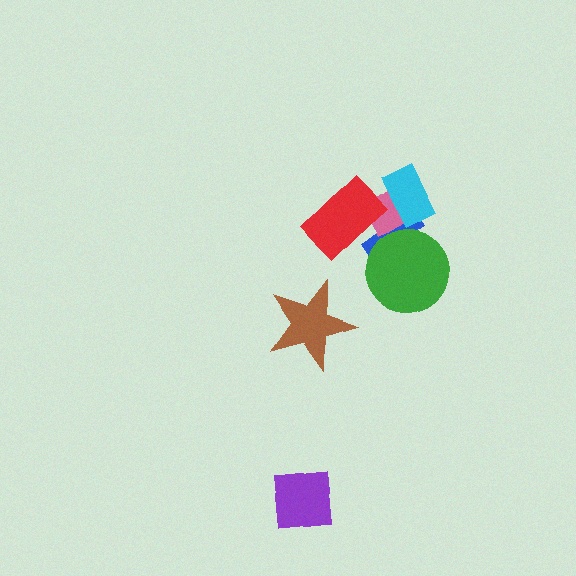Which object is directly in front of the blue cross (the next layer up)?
The pink diamond is directly in front of the blue cross.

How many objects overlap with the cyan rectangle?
2 objects overlap with the cyan rectangle.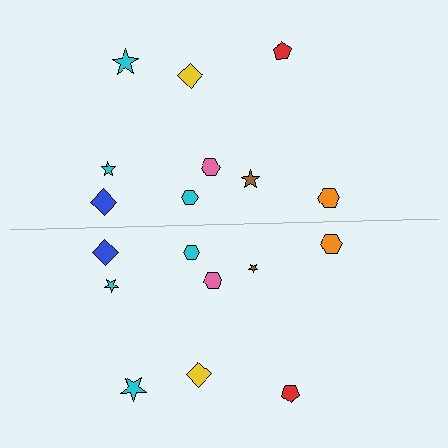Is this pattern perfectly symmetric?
No, the pattern is not perfectly symmetric. The brown star on the bottom side has a different size than its mirror counterpart.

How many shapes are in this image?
There are 18 shapes in this image.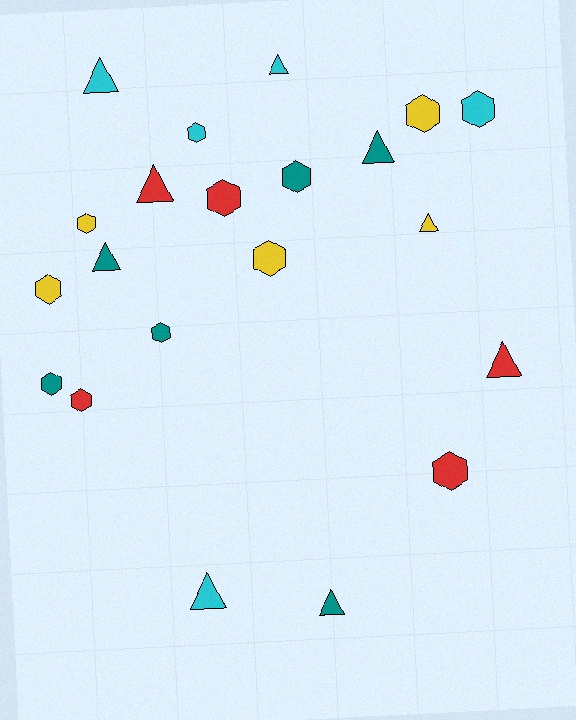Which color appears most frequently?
Teal, with 6 objects.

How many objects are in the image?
There are 21 objects.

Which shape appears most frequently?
Hexagon, with 12 objects.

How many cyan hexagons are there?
There are 2 cyan hexagons.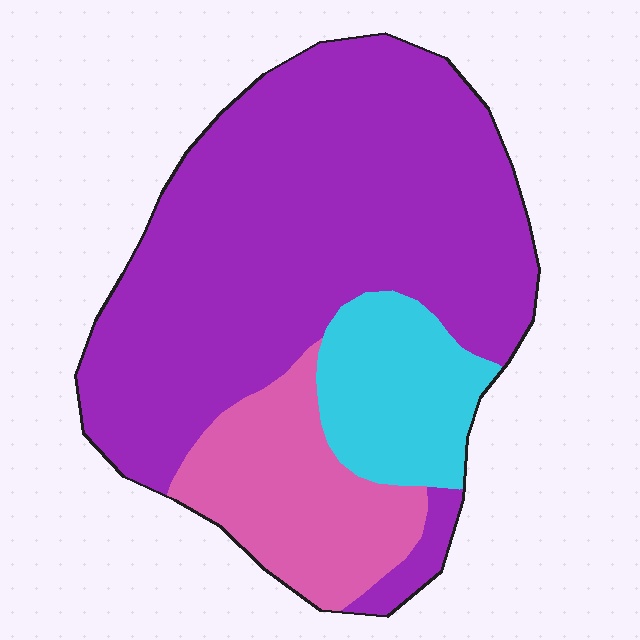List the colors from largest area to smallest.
From largest to smallest: purple, pink, cyan.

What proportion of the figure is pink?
Pink takes up between a sixth and a third of the figure.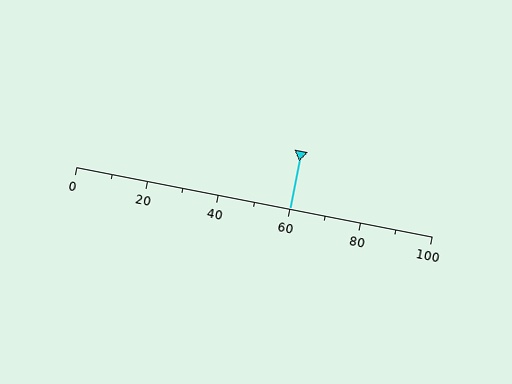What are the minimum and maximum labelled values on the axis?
The axis runs from 0 to 100.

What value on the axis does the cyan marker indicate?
The marker indicates approximately 60.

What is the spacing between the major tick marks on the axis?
The major ticks are spaced 20 apart.